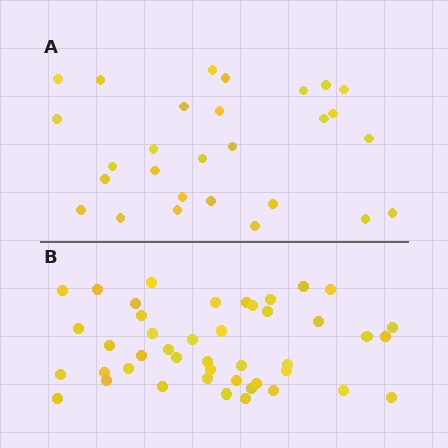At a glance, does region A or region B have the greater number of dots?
Region B (the bottom region) has more dots.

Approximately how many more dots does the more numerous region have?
Region B has approximately 15 more dots than region A.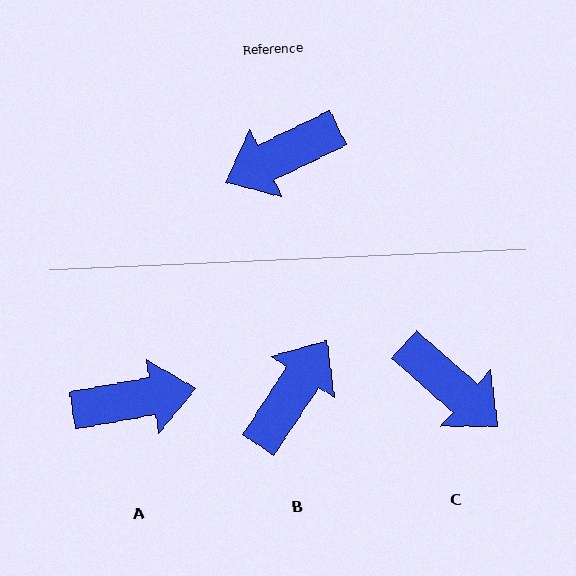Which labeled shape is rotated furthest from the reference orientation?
A, about 164 degrees away.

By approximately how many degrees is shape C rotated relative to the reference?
Approximately 113 degrees counter-clockwise.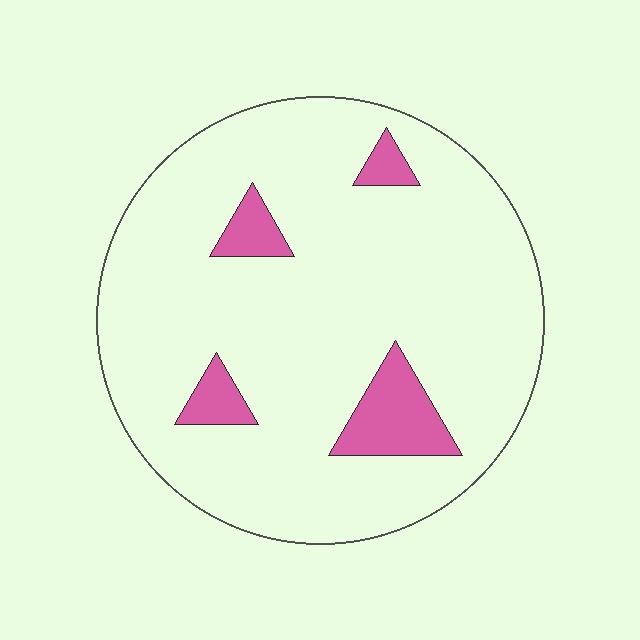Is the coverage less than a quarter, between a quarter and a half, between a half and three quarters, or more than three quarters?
Less than a quarter.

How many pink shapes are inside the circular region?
4.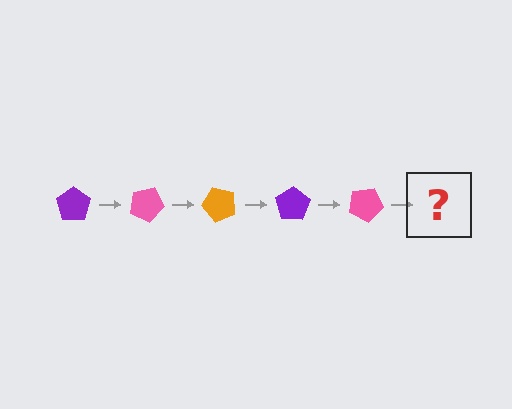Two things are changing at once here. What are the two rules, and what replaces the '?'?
The two rules are that it rotates 25 degrees each step and the color cycles through purple, pink, and orange. The '?' should be an orange pentagon, rotated 125 degrees from the start.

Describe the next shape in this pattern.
It should be an orange pentagon, rotated 125 degrees from the start.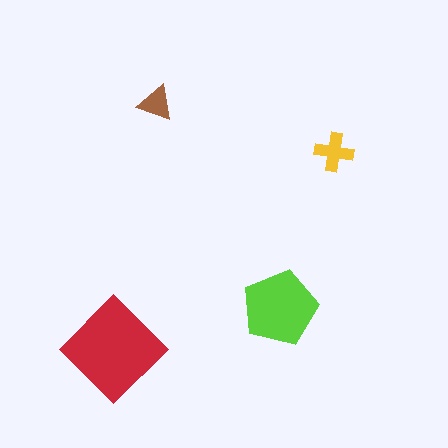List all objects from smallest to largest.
The brown triangle, the yellow cross, the lime pentagon, the red diamond.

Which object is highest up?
The brown triangle is topmost.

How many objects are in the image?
There are 4 objects in the image.